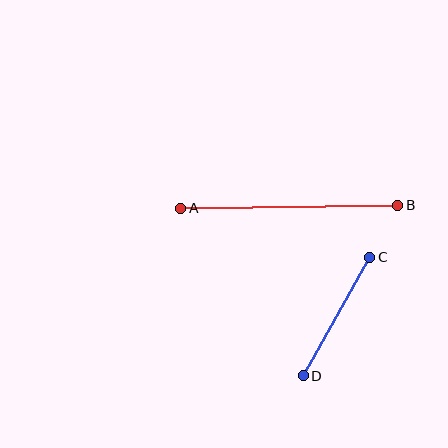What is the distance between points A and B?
The distance is approximately 217 pixels.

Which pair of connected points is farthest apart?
Points A and B are farthest apart.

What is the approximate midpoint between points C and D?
The midpoint is at approximately (337, 316) pixels.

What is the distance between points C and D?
The distance is approximately 136 pixels.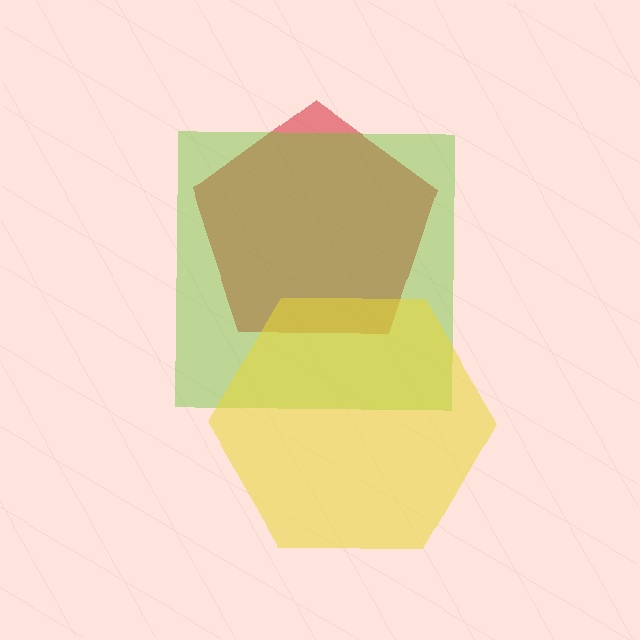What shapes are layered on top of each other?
The layered shapes are: a red pentagon, a lime square, a yellow hexagon.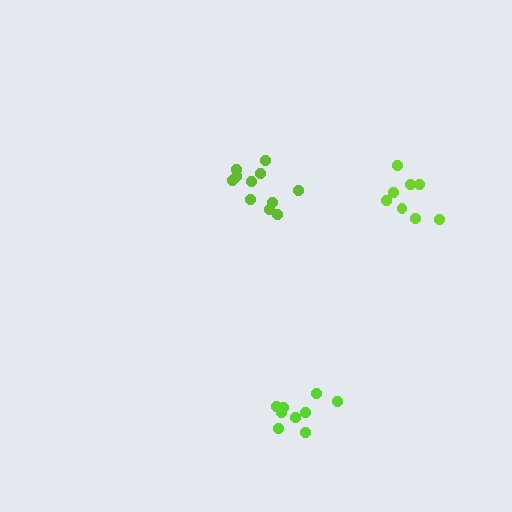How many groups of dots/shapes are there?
There are 3 groups.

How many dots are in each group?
Group 1: 8 dots, Group 2: 11 dots, Group 3: 9 dots (28 total).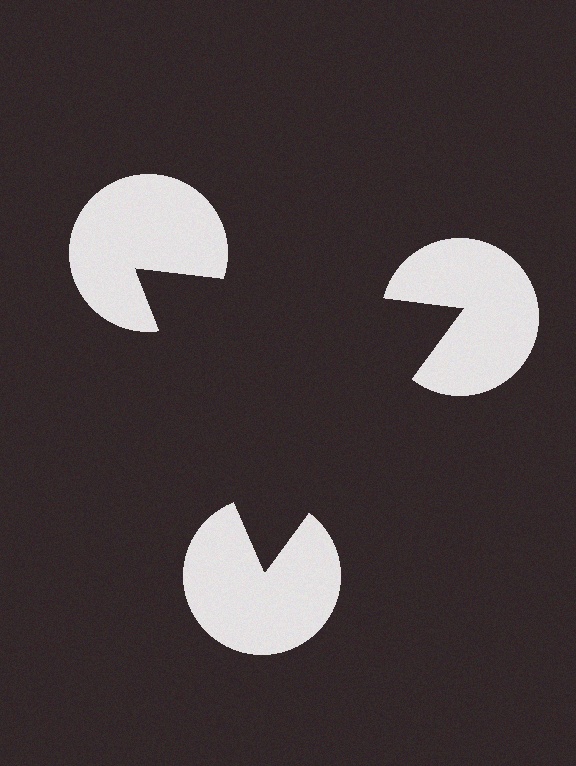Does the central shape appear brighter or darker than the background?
It typically appears slightly darker than the background, even though no actual brightness change is drawn.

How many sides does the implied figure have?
3 sides.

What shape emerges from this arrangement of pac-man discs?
An illusory triangle — its edges are inferred from the aligned wedge cuts in the pac-man discs, not physically drawn.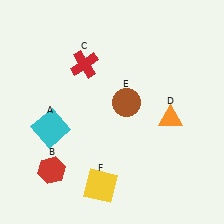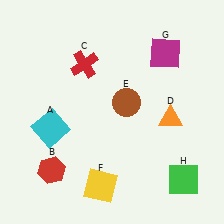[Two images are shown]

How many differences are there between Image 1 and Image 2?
There are 2 differences between the two images.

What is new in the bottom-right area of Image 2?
A green square (H) was added in the bottom-right area of Image 2.